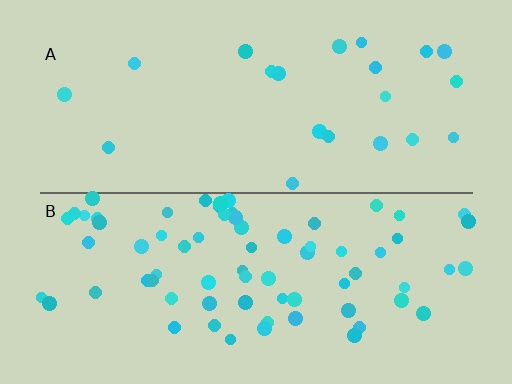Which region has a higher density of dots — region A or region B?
B (the bottom).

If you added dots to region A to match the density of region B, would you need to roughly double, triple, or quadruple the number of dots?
Approximately triple.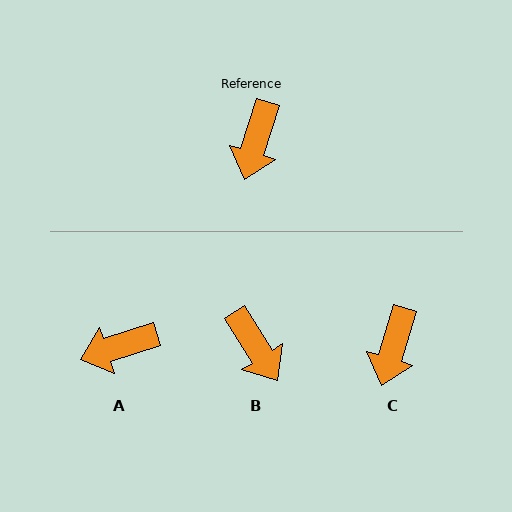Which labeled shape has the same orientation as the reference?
C.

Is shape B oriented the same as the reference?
No, it is off by about 50 degrees.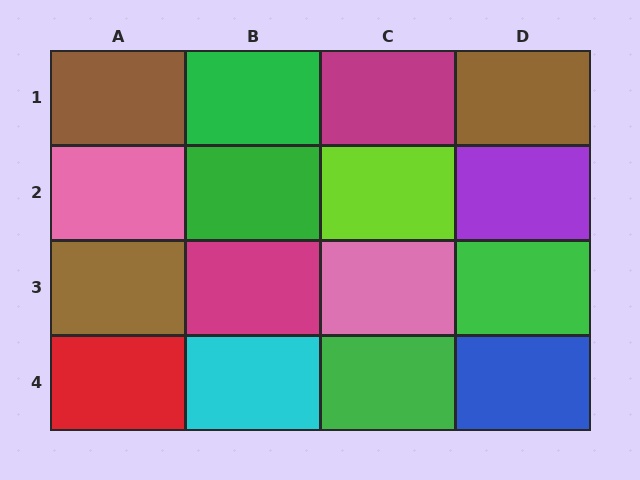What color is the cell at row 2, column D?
Purple.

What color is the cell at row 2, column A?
Pink.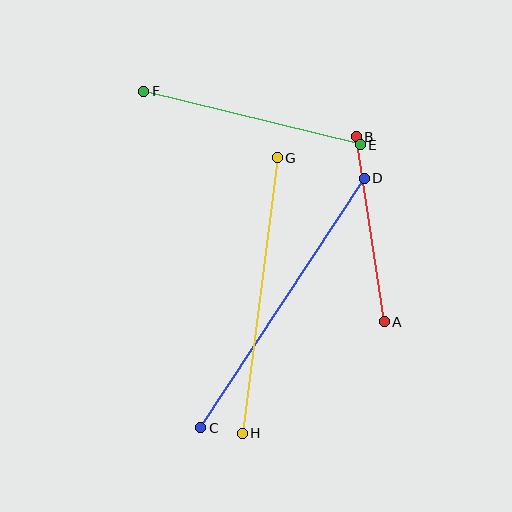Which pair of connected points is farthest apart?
Points C and D are farthest apart.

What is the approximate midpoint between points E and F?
The midpoint is at approximately (252, 118) pixels.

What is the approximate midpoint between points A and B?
The midpoint is at approximately (370, 229) pixels.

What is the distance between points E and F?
The distance is approximately 223 pixels.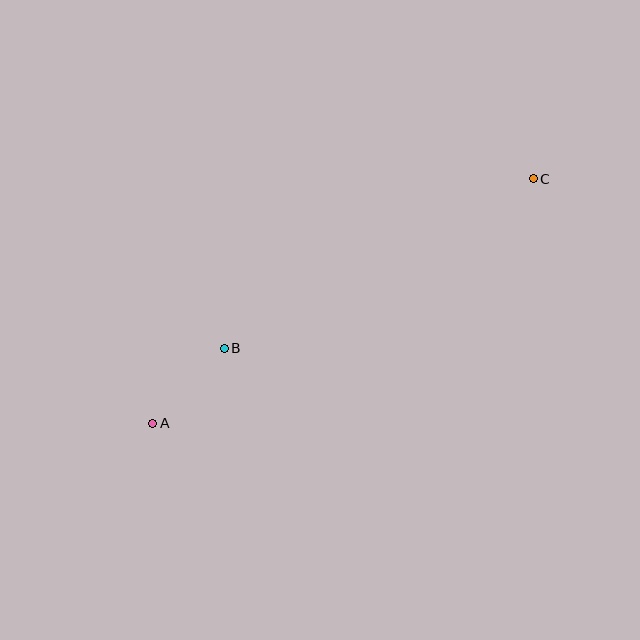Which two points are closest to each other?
Points A and B are closest to each other.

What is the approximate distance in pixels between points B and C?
The distance between B and C is approximately 352 pixels.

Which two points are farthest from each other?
Points A and C are farthest from each other.